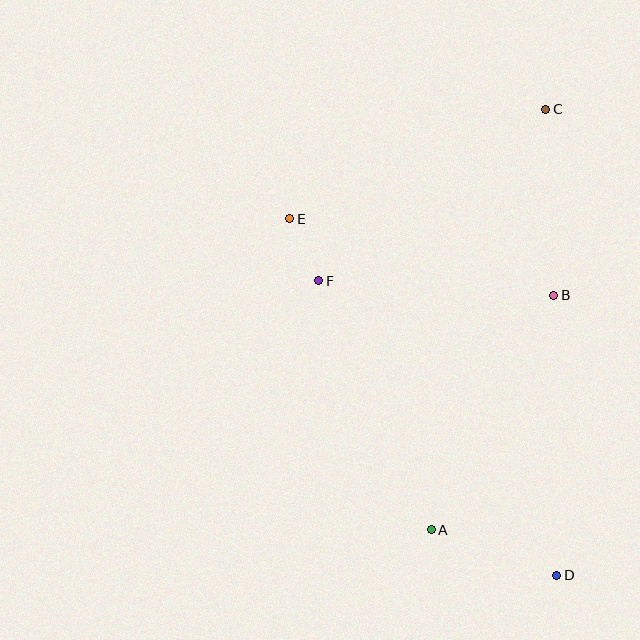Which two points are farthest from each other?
Points C and D are farthest from each other.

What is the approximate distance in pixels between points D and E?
The distance between D and E is approximately 446 pixels.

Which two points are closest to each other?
Points E and F are closest to each other.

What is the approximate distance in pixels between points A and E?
The distance between A and E is approximately 342 pixels.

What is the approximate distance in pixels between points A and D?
The distance between A and D is approximately 134 pixels.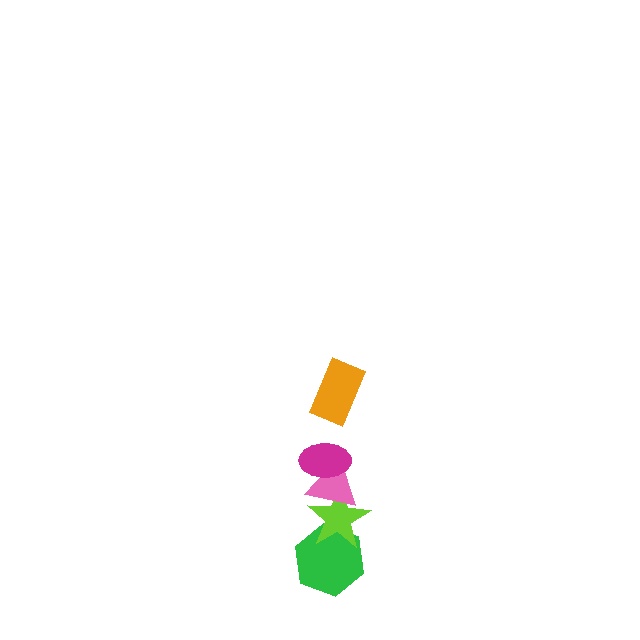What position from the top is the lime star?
The lime star is 4th from the top.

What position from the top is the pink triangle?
The pink triangle is 3rd from the top.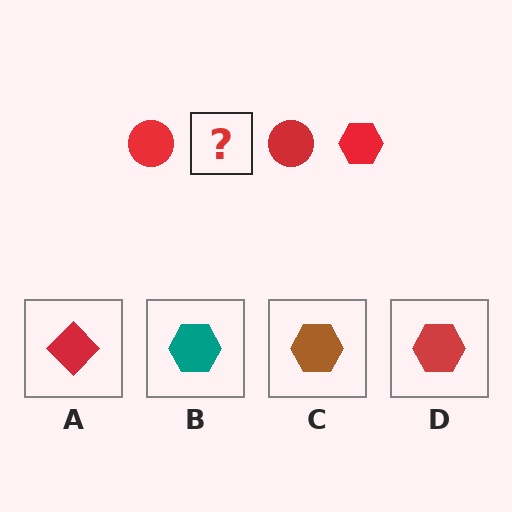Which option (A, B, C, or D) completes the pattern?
D.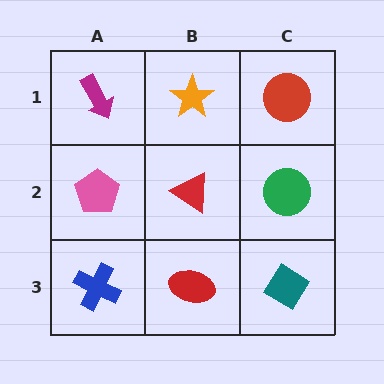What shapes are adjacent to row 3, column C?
A green circle (row 2, column C), a red ellipse (row 3, column B).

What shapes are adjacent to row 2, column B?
An orange star (row 1, column B), a red ellipse (row 3, column B), a pink pentagon (row 2, column A), a green circle (row 2, column C).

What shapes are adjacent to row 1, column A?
A pink pentagon (row 2, column A), an orange star (row 1, column B).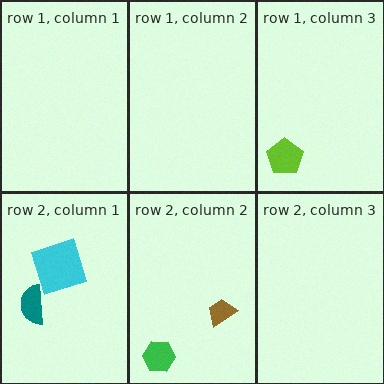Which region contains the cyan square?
The row 2, column 1 region.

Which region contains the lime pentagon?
The row 1, column 3 region.